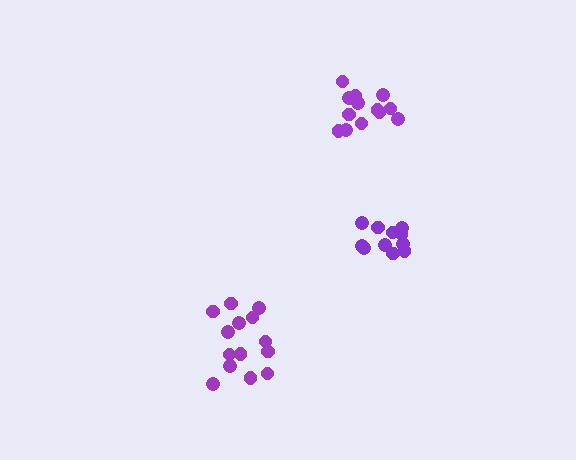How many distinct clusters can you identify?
There are 3 distinct clusters.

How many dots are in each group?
Group 1: 14 dots, Group 2: 11 dots, Group 3: 13 dots (38 total).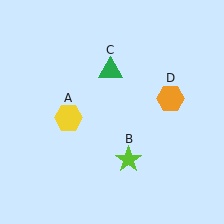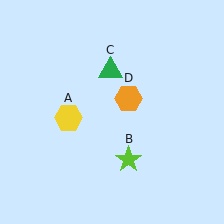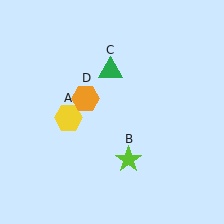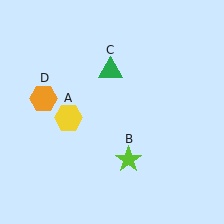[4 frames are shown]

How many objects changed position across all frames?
1 object changed position: orange hexagon (object D).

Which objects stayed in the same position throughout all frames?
Yellow hexagon (object A) and lime star (object B) and green triangle (object C) remained stationary.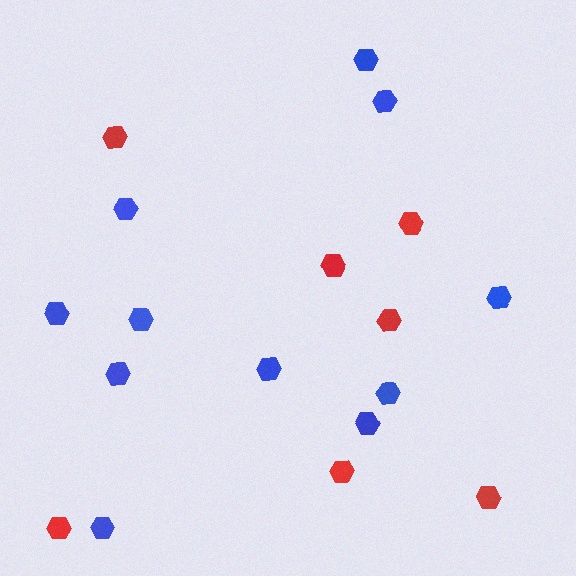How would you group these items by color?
There are 2 groups: one group of blue hexagons (11) and one group of red hexagons (7).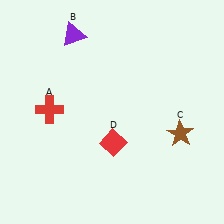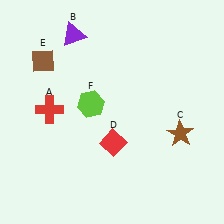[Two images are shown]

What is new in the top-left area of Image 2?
A lime hexagon (F) was added in the top-left area of Image 2.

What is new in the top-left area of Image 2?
A brown diamond (E) was added in the top-left area of Image 2.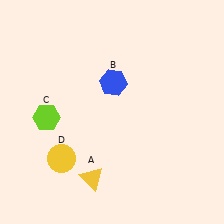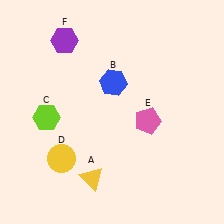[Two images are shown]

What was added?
A pink pentagon (E), a purple hexagon (F) were added in Image 2.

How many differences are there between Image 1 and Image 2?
There are 2 differences between the two images.